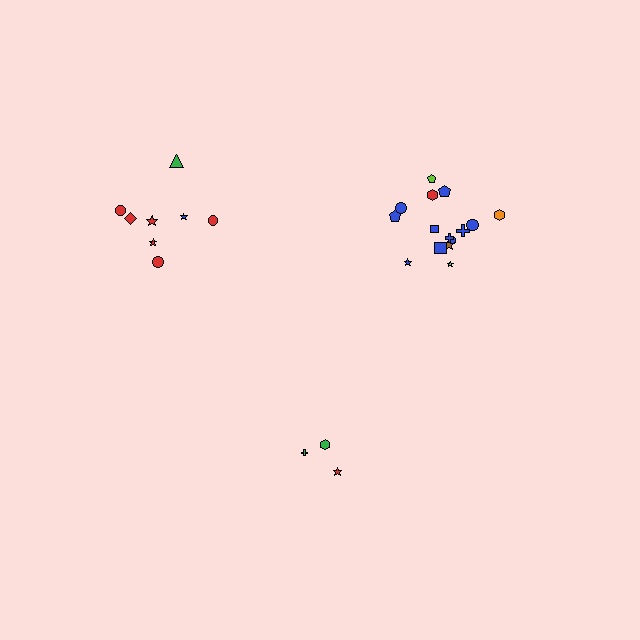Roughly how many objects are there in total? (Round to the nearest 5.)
Roughly 25 objects in total.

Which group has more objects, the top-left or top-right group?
The top-right group.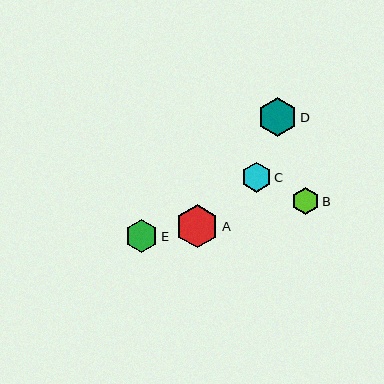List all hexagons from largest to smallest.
From largest to smallest: A, D, E, C, B.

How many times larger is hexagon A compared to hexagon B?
Hexagon A is approximately 1.6 times the size of hexagon B.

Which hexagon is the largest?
Hexagon A is the largest with a size of approximately 43 pixels.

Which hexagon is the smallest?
Hexagon B is the smallest with a size of approximately 27 pixels.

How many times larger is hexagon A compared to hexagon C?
Hexagon A is approximately 1.4 times the size of hexagon C.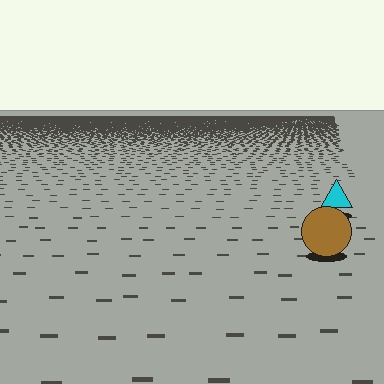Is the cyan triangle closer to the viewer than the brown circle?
No. The brown circle is closer — you can tell from the texture gradient: the ground texture is coarser near it.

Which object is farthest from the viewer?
The cyan triangle is farthest from the viewer. It appears smaller and the ground texture around it is denser.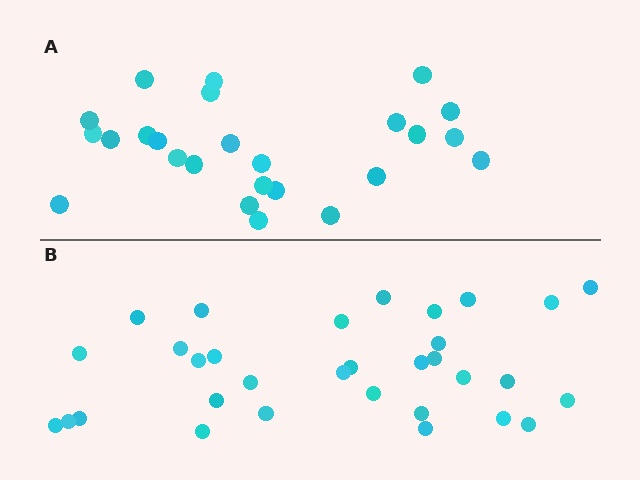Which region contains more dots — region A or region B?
Region B (the bottom region) has more dots.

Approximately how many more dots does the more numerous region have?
Region B has roughly 8 or so more dots than region A.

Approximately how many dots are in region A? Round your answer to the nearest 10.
About 20 dots. (The exact count is 25, which rounds to 20.)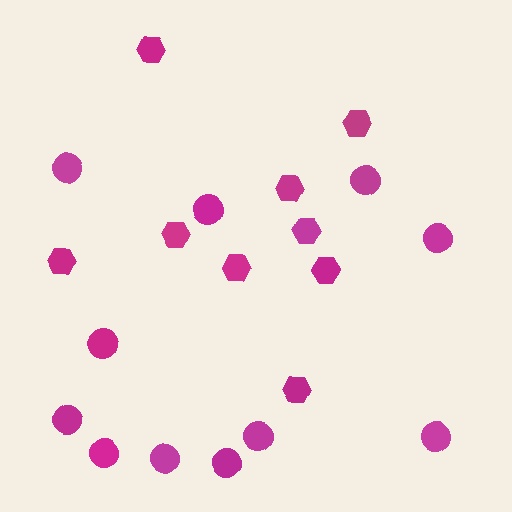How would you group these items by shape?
There are 2 groups: one group of hexagons (9) and one group of circles (11).